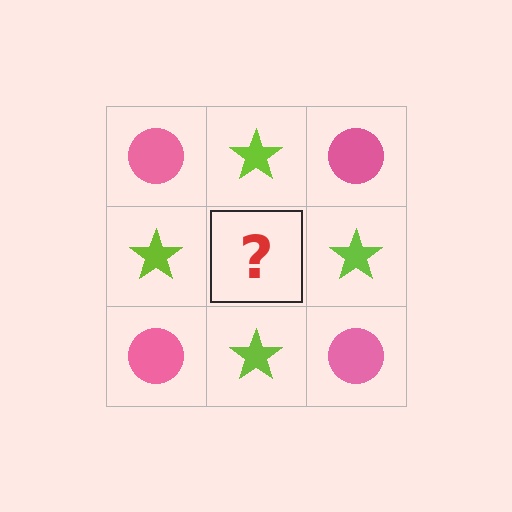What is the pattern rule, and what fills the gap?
The rule is that it alternates pink circle and lime star in a checkerboard pattern. The gap should be filled with a pink circle.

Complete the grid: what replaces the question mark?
The question mark should be replaced with a pink circle.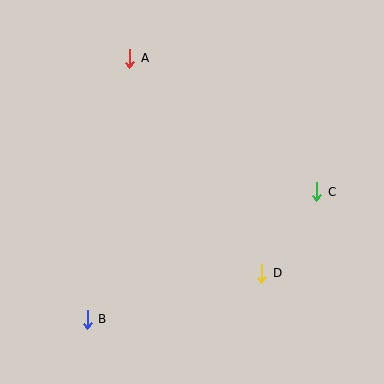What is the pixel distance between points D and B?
The distance between D and B is 180 pixels.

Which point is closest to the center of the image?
Point D at (261, 273) is closest to the center.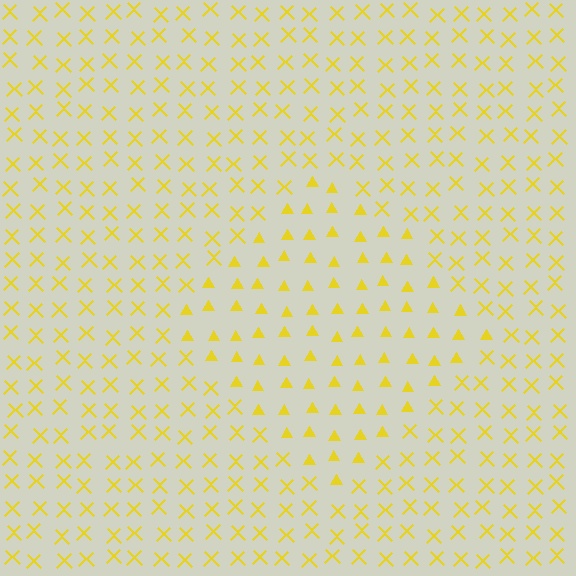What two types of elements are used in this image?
The image uses triangles inside the diamond region and X marks outside it.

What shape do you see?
I see a diamond.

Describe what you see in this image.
The image is filled with small yellow elements arranged in a uniform grid. A diamond-shaped region contains triangles, while the surrounding area contains X marks. The boundary is defined purely by the change in element shape.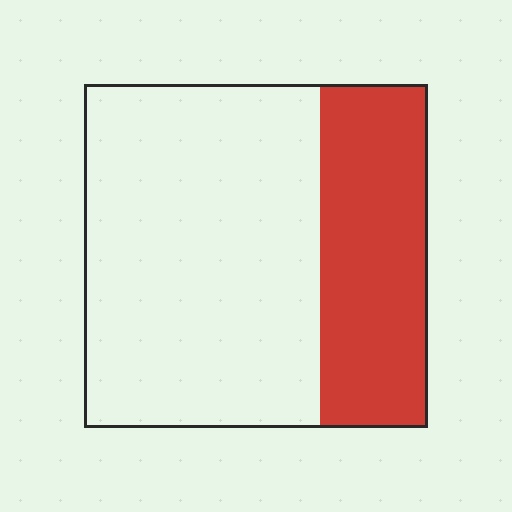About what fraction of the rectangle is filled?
About one third (1/3).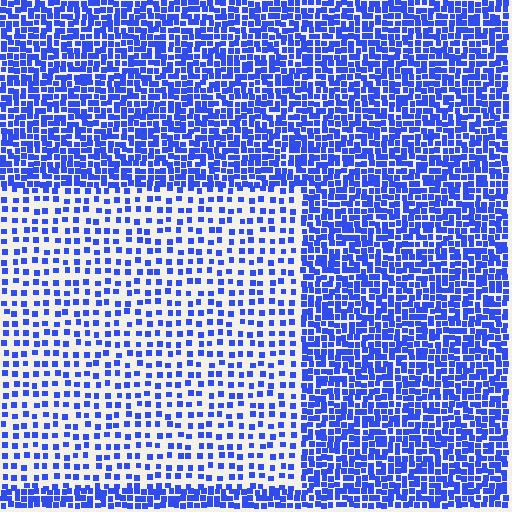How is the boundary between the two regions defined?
The boundary is defined by a change in element density (approximately 2.4x ratio). All elements are the same color, size, and shape.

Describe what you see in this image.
The image contains small blue elements arranged at two different densities. A rectangle-shaped region is visible where the elements are less densely packed than the surrounding area.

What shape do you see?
I see a rectangle.